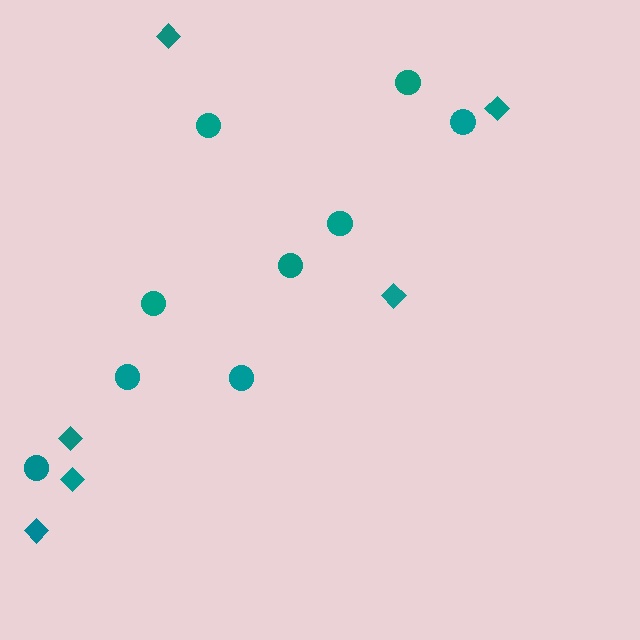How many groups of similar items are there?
There are 2 groups: one group of diamonds (6) and one group of circles (9).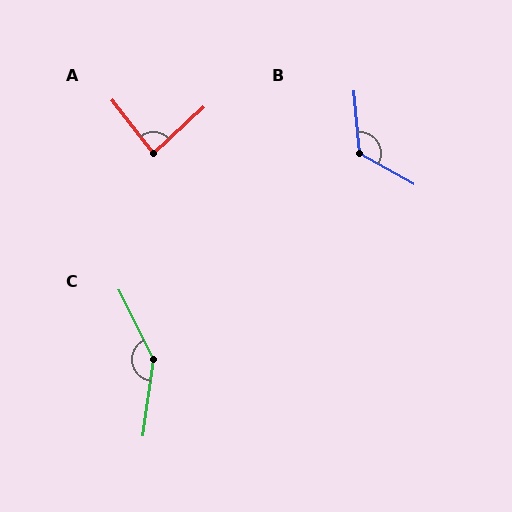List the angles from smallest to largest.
A (85°), B (124°), C (146°).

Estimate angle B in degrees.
Approximately 124 degrees.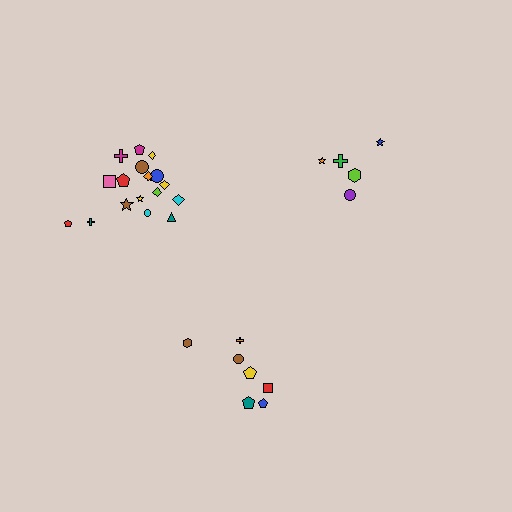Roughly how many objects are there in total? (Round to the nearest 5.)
Roughly 30 objects in total.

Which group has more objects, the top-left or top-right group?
The top-left group.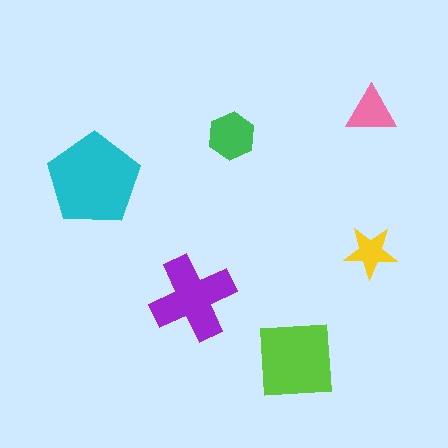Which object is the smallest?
The yellow star.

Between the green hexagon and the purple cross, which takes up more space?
The purple cross.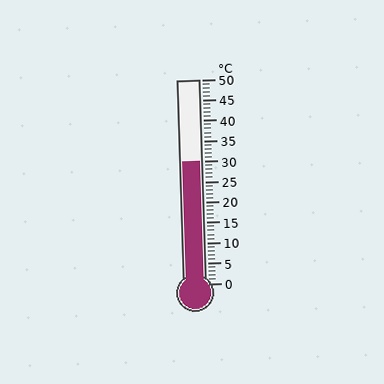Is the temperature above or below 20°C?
The temperature is above 20°C.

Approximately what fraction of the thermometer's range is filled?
The thermometer is filled to approximately 60% of its range.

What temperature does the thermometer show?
The thermometer shows approximately 30°C.